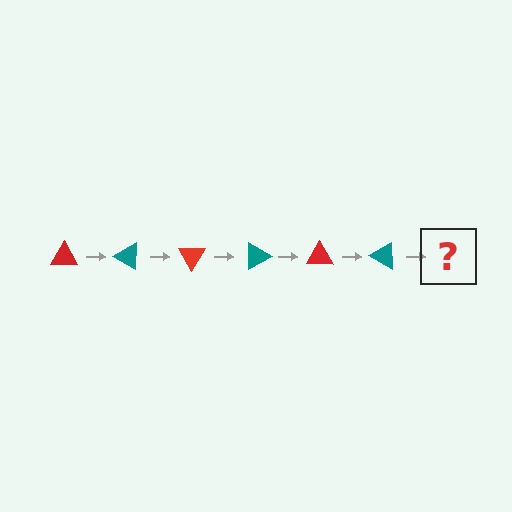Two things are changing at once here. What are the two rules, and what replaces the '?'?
The two rules are that it rotates 30 degrees each step and the color cycles through red and teal. The '?' should be a red triangle, rotated 180 degrees from the start.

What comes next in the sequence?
The next element should be a red triangle, rotated 180 degrees from the start.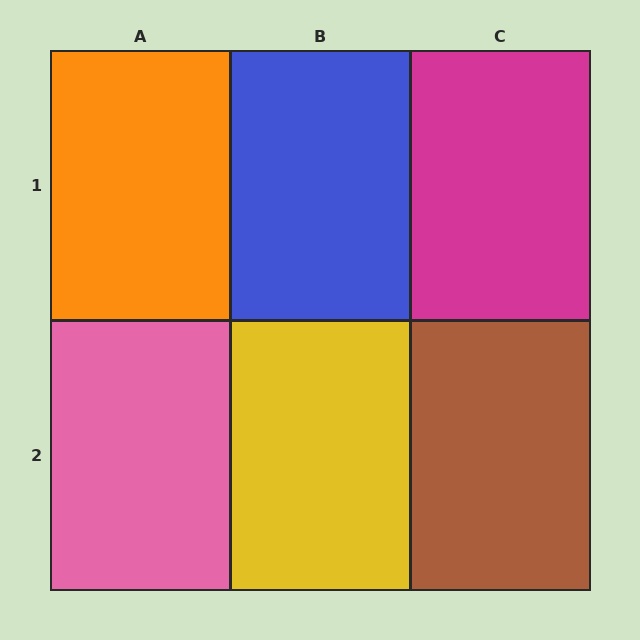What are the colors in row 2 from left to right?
Pink, yellow, brown.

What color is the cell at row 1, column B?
Blue.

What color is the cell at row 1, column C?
Magenta.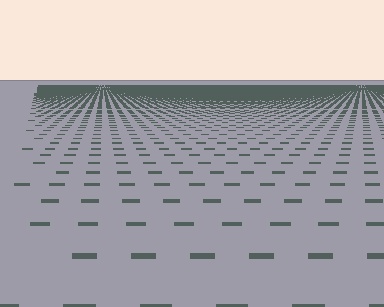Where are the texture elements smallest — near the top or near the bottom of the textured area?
Near the top.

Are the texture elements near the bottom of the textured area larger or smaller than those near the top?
Larger. Near the bottom, elements are closer to the viewer and appear at a bigger on-screen size.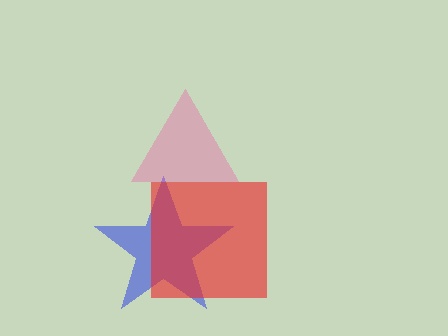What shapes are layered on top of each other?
The layered shapes are: a blue star, a pink triangle, a red square.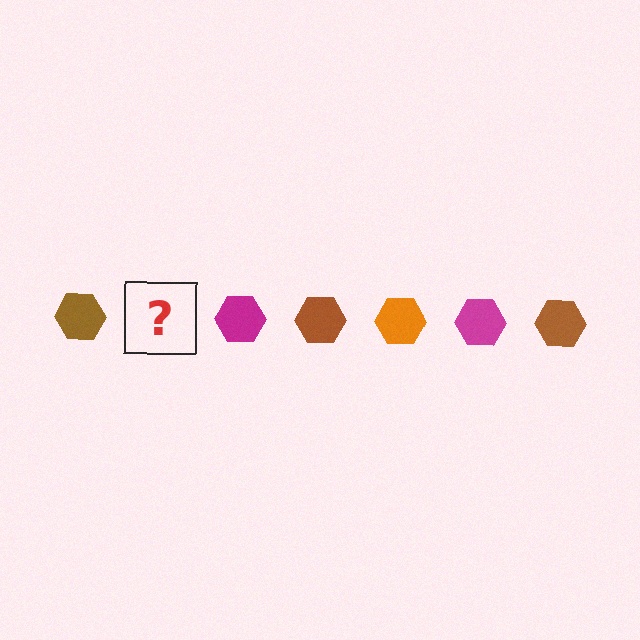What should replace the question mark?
The question mark should be replaced with an orange hexagon.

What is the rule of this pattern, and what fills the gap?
The rule is that the pattern cycles through brown, orange, magenta hexagons. The gap should be filled with an orange hexagon.